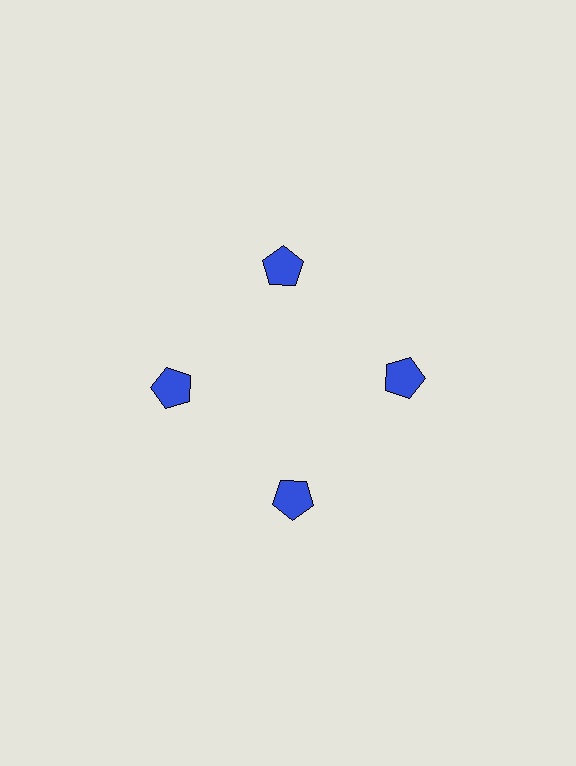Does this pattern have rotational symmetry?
Yes, this pattern has 4-fold rotational symmetry. It looks the same after rotating 90 degrees around the center.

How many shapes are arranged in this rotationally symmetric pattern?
There are 4 shapes, arranged in 4 groups of 1.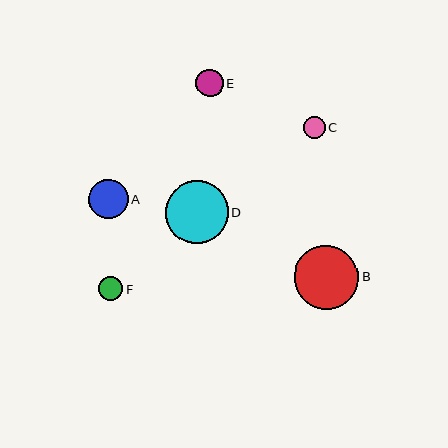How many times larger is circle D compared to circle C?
Circle D is approximately 2.9 times the size of circle C.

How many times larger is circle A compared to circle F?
Circle A is approximately 1.6 times the size of circle F.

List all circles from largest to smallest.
From largest to smallest: B, D, A, E, F, C.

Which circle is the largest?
Circle B is the largest with a size of approximately 64 pixels.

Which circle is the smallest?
Circle C is the smallest with a size of approximately 22 pixels.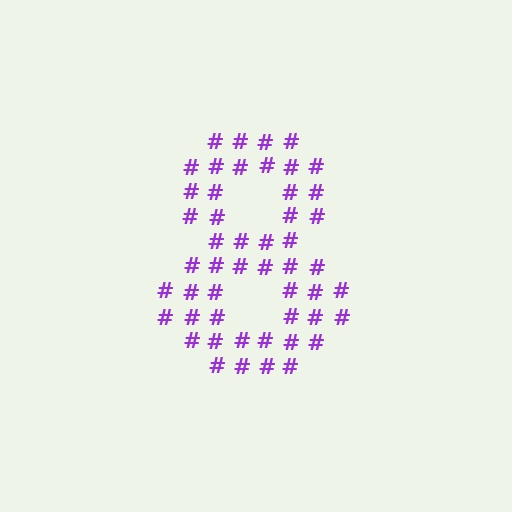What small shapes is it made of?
It is made of small hash symbols.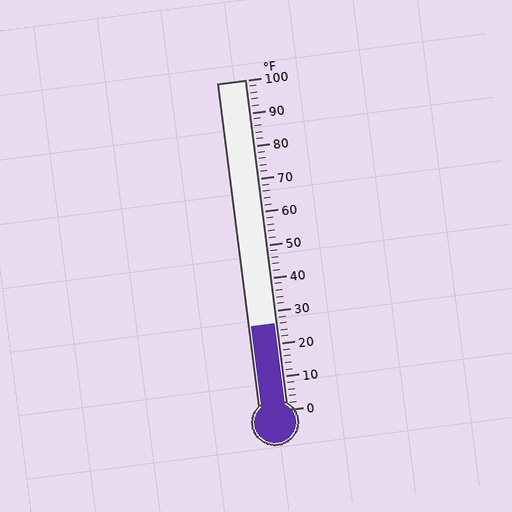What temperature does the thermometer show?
The thermometer shows approximately 26°F.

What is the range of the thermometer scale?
The thermometer scale ranges from 0°F to 100°F.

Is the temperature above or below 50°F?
The temperature is below 50°F.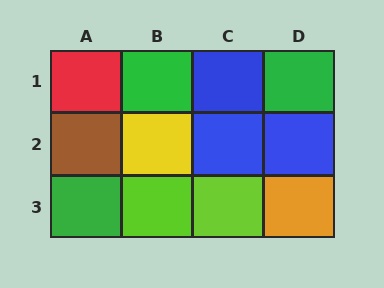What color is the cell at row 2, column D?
Blue.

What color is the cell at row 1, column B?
Green.